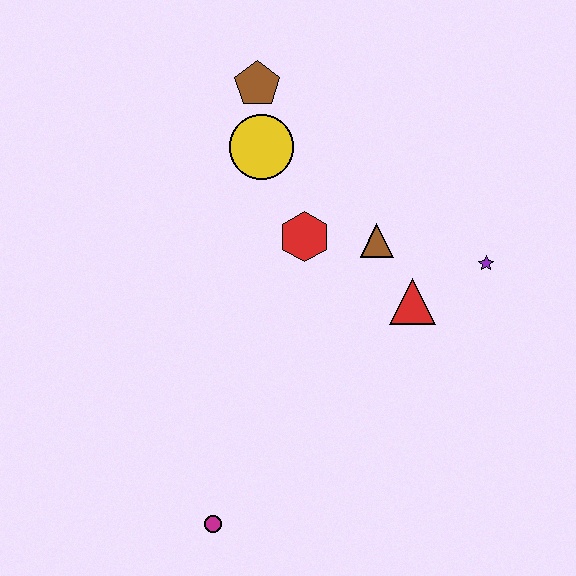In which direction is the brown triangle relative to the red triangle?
The brown triangle is above the red triangle.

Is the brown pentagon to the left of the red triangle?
Yes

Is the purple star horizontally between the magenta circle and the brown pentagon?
No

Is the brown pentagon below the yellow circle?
No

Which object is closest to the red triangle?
The brown triangle is closest to the red triangle.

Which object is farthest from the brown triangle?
The magenta circle is farthest from the brown triangle.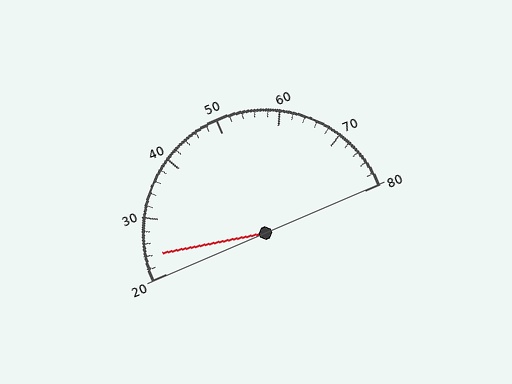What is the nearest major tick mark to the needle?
The nearest major tick mark is 20.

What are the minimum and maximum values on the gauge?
The gauge ranges from 20 to 80.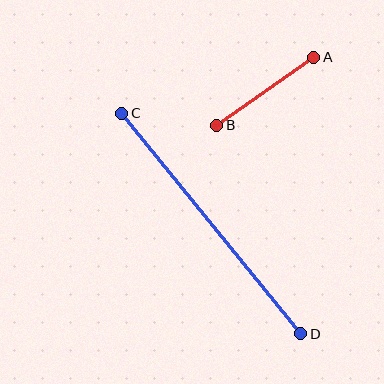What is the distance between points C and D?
The distance is approximately 284 pixels.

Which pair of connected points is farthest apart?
Points C and D are farthest apart.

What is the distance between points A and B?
The distance is approximately 118 pixels.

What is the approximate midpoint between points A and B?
The midpoint is at approximately (265, 91) pixels.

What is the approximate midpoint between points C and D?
The midpoint is at approximately (211, 224) pixels.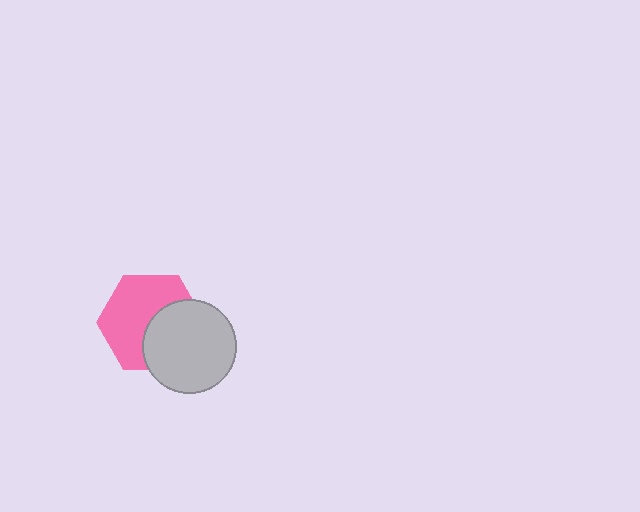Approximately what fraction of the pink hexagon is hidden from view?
Roughly 41% of the pink hexagon is hidden behind the light gray circle.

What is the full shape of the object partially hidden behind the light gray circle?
The partially hidden object is a pink hexagon.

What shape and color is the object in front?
The object in front is a light gray circle.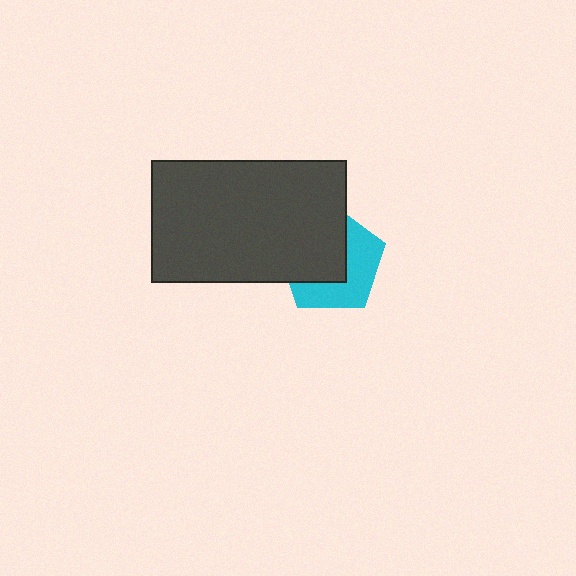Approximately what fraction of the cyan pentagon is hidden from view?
Roughly 54% of the cyan pentagon is hidden behind the dark gray rectangle.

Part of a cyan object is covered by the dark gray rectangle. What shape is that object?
It is a pentagon.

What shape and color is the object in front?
The object in front is a dark gray rectangle.